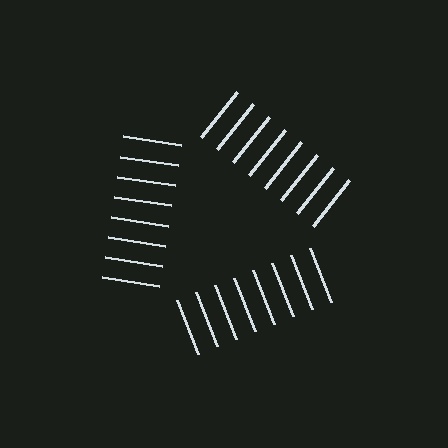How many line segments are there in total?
24 — 8 along each of the 3 edges.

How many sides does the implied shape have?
3 sides — the line-ends trace a triangle.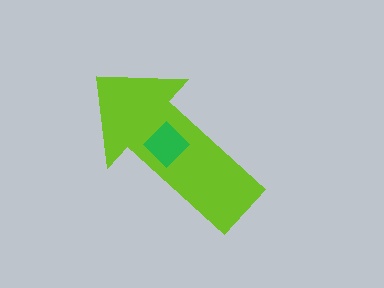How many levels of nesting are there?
2.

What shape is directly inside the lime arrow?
The green diamond.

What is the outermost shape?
The lime arrow.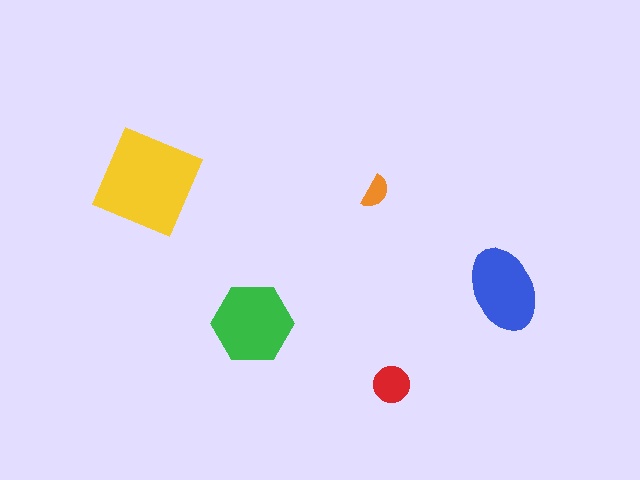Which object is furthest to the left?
The yellow square is leftmost.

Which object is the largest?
The yellow square.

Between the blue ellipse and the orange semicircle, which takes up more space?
The blue ellipse.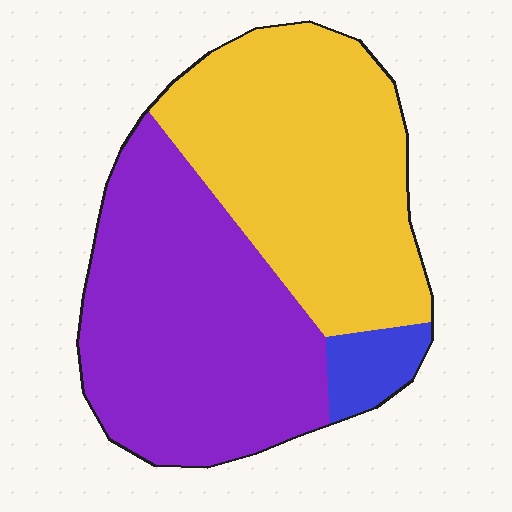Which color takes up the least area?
Blue, at roughly 5%.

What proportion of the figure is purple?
Purple covers roughly 50% of the figure.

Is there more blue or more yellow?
Yellow.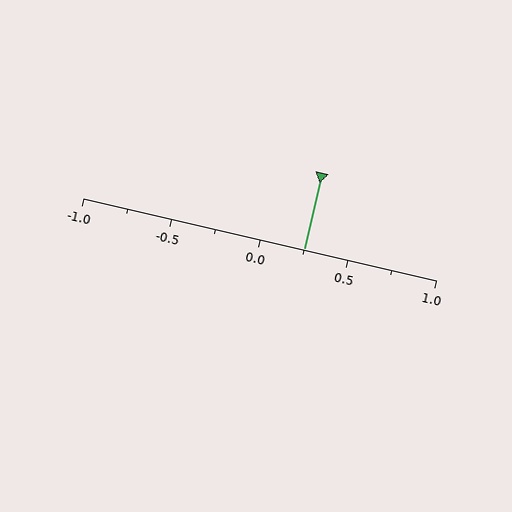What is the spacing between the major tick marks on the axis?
The major ticks are spaced 0.5 apart.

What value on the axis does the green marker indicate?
The marker indicates approximately 0.25.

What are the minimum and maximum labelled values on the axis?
The axis runs from -1.0 to 1.0.